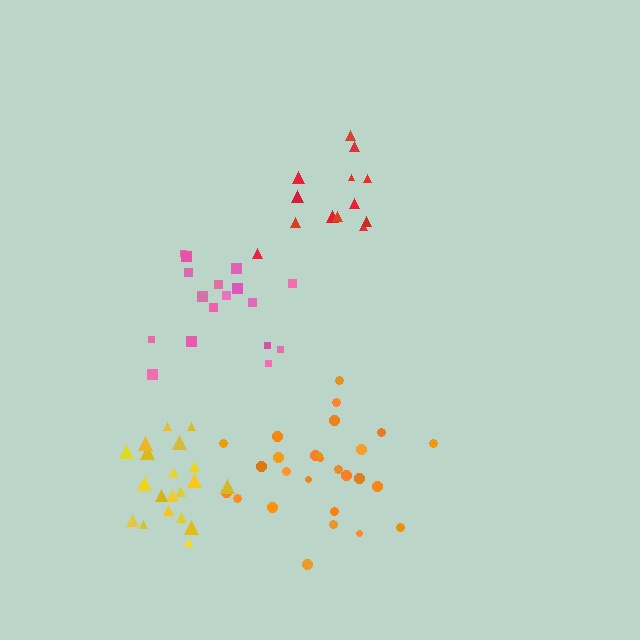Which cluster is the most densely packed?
Yellow.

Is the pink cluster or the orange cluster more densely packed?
Orange.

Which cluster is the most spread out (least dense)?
Red.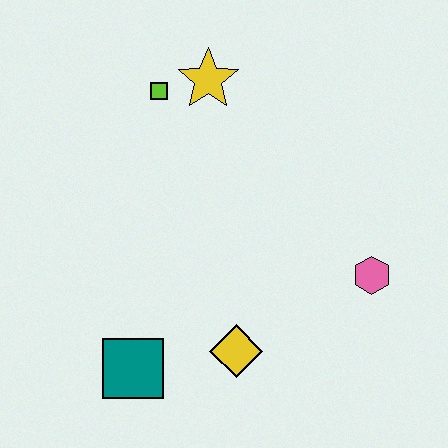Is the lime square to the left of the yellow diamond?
Yes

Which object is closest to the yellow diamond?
The teal square is closest to the yellow diamond.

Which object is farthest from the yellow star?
The teal square is farthest from the yellow star.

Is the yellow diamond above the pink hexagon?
No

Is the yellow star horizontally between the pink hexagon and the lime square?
Yes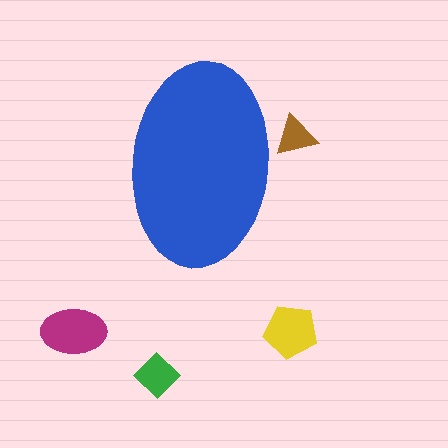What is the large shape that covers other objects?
A blue ellipse.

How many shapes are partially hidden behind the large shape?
1 shape is partially hidden.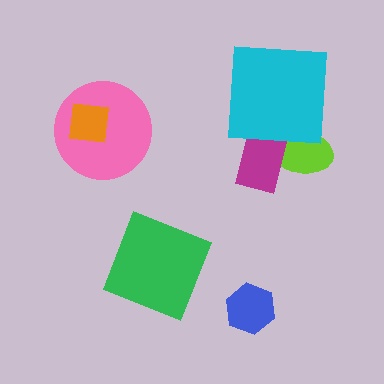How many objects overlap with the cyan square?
2 objects overlap with the cyan square.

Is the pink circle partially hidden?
Yes, it is partially covered by another shape.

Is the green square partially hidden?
No, no other shape covers it.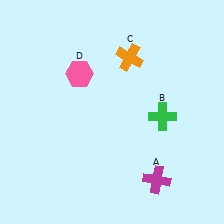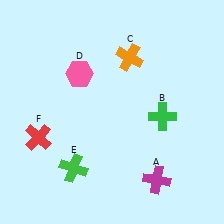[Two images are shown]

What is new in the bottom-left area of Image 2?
A green cross (E) was added in the bottom-left area of Image 2.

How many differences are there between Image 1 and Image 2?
There are 2 differences between the two images.